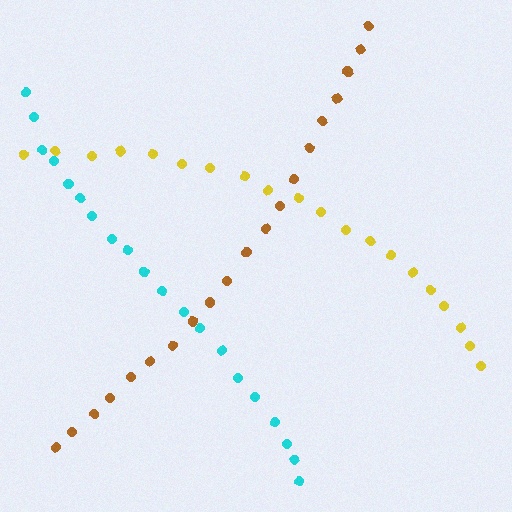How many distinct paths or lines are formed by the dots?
There are 3 distinct paths.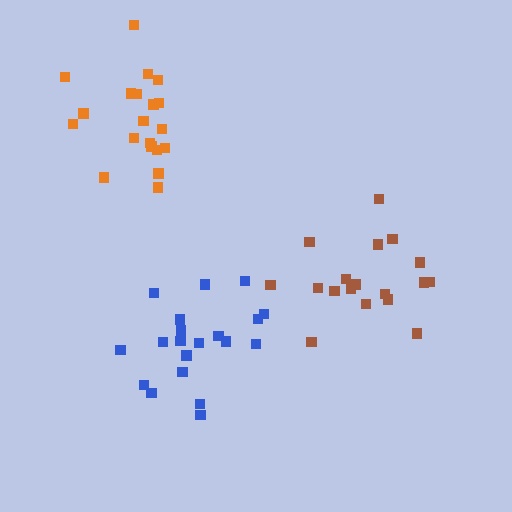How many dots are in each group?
Group 1: 20 dots, Group 2: 18 dots, Group 3: 20 dots (58 total).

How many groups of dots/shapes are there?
There are 3 groups.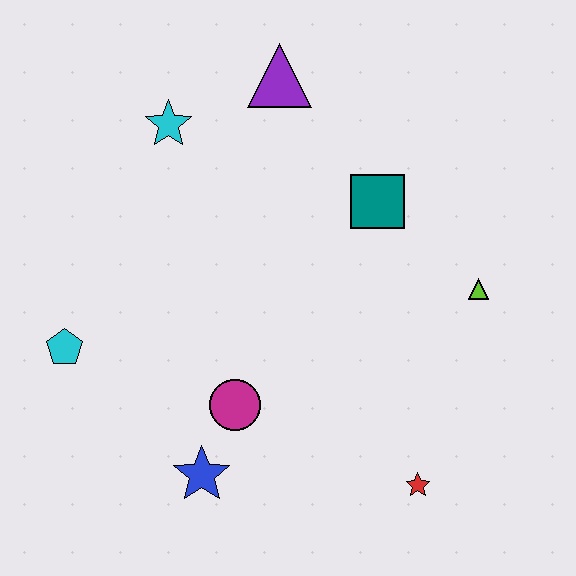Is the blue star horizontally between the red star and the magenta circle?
No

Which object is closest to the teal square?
The lime triangle is closest to the teal square.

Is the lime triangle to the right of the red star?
Yes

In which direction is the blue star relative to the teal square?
The blue star is below the teal square.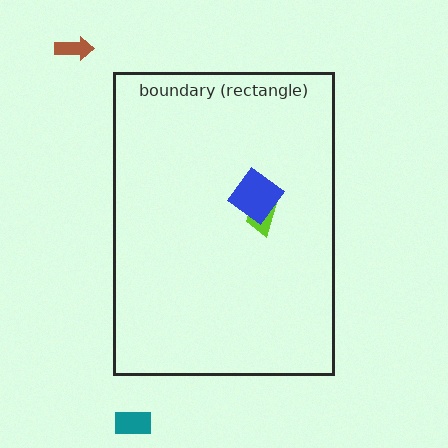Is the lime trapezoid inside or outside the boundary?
Inside.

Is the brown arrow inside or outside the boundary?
Outside.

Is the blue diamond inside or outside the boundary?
Inside.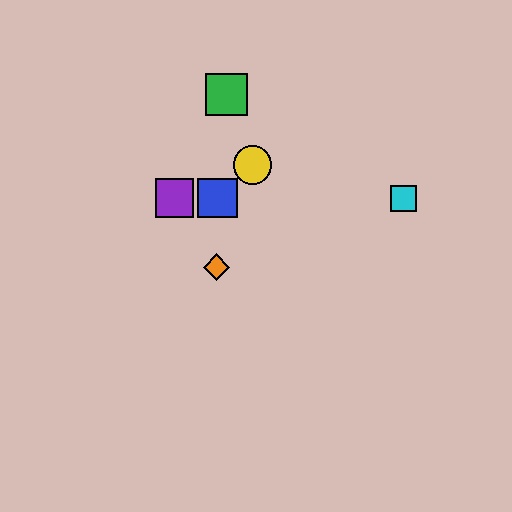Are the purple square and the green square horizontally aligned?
No, the purple square is at y≈198 and the green square is at y≈94.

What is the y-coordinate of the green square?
The green square is at y≈94.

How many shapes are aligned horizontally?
4 shapes (the red diamond, the blue square, the purple square, the cyan square) are aligned horizontally.